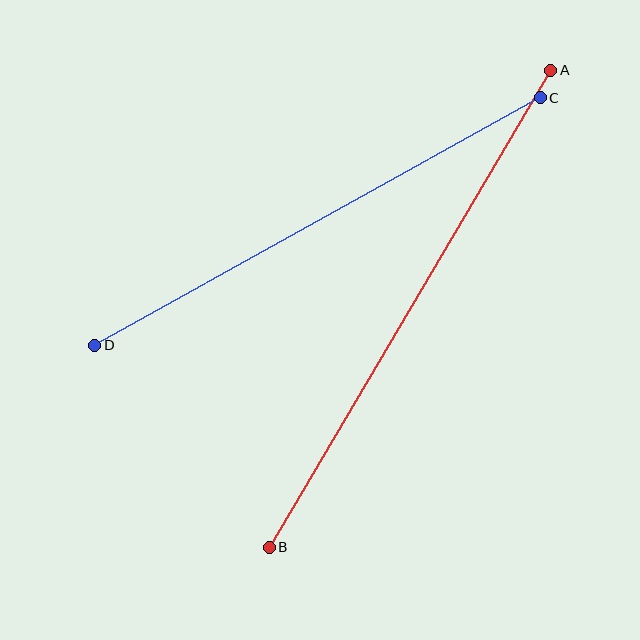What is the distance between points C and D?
The distance is approximately 510 pixels.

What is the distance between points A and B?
The distance is approximately 554 pixels.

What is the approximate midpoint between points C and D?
The midpoint is at approximately (317, 221) pixels.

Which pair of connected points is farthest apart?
Points A and B are farthest apart.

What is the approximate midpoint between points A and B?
The midpoint is at approximately (410, 309) pixels.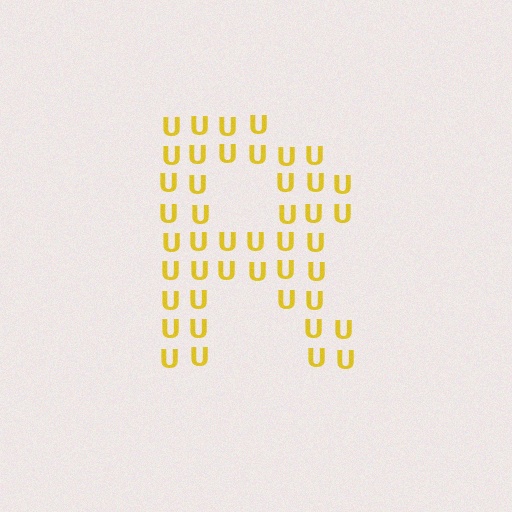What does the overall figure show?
The overall figure shows the letter R.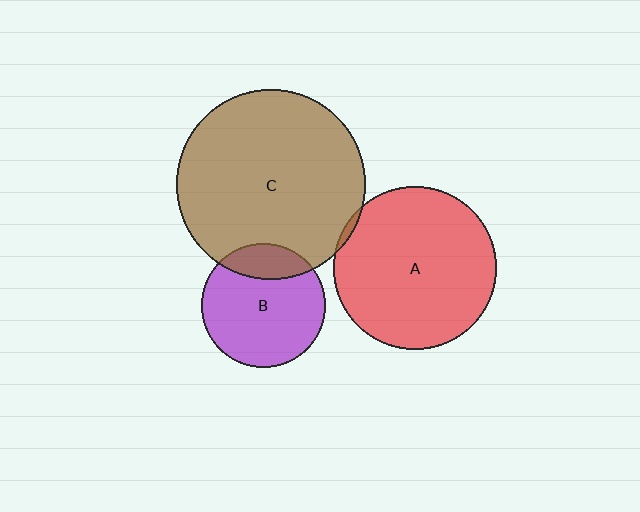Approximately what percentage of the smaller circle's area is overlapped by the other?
Approximately 5%.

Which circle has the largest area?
Circle C (brown).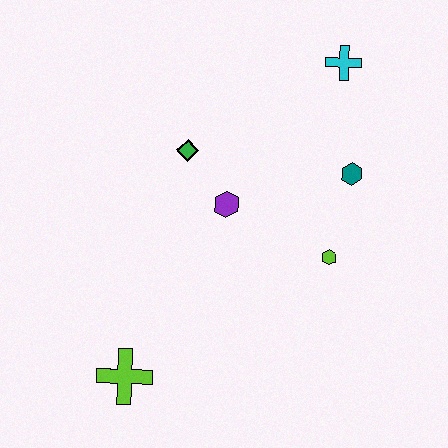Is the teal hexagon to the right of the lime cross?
Yes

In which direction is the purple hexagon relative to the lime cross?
The purple hexagon is above the lime cross.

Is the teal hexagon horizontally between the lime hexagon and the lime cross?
No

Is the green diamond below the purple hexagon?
No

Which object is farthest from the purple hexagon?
The lime cross is farthest from the purple hexagon.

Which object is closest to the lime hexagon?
The teal hexagon is closest to the lime hexagon.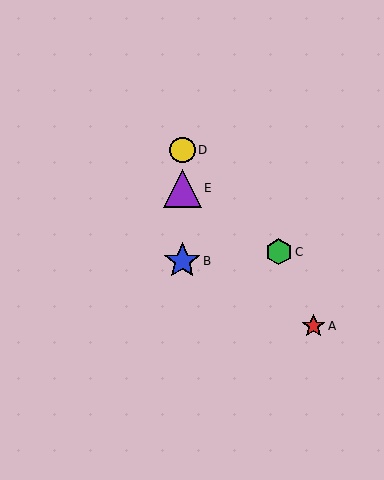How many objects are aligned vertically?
3 objects (B, D, E) are aligned vertically.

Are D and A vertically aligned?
No, D is at x≈182 and A is at x≈314.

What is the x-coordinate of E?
Object E is at x≈182.